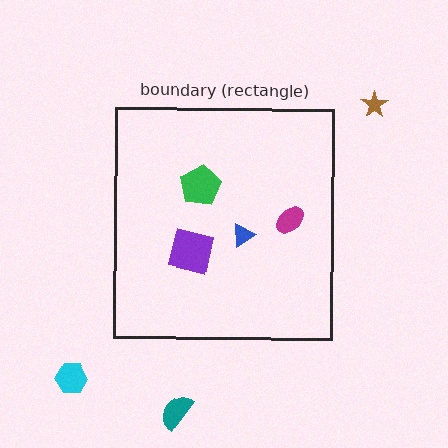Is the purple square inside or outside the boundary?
Inside.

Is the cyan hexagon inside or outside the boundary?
Outside.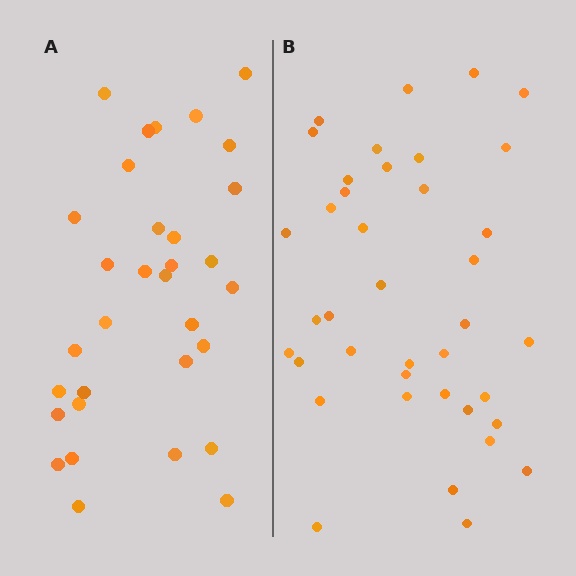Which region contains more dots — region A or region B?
Region B (the right region) has more dots.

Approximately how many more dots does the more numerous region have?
Region B has roughly 8 or so more dots than region A.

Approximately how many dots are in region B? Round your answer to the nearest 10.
About 40 dots. (The exact count is 39, which rounds to 40.)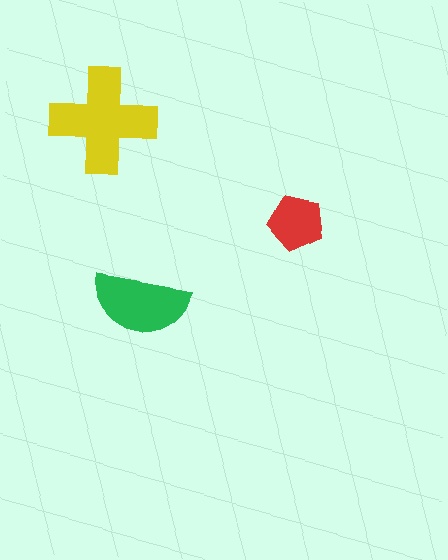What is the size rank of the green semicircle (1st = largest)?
2nd.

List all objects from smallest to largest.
The red pentagon, the green semicircle, the yellow cross.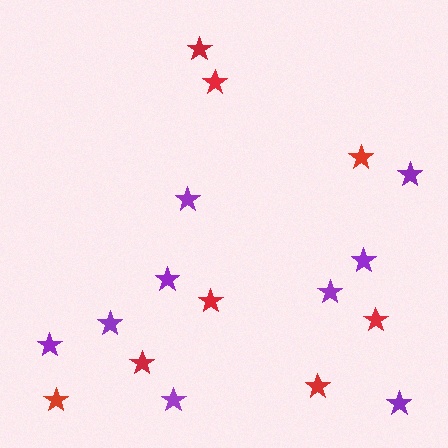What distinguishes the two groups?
There are 2 groups: one group of red stars (8) and one group of purple stars (9).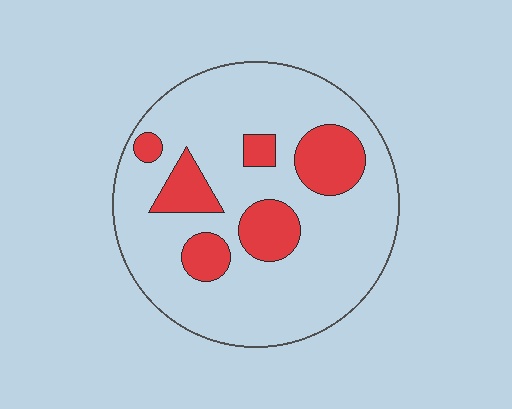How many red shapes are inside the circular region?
6.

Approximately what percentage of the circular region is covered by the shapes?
Approximately 20%.